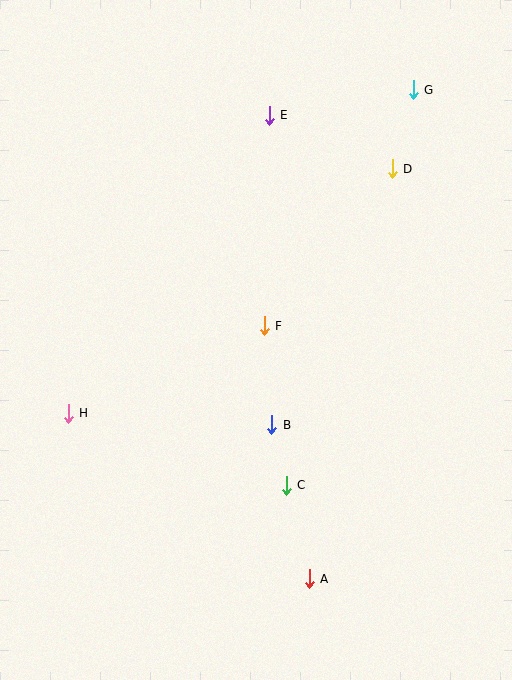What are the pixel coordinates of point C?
Point C is at (286, 486).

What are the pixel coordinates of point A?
Point A is at (309, 579).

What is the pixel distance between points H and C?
The distance between H and C is 230 pixels.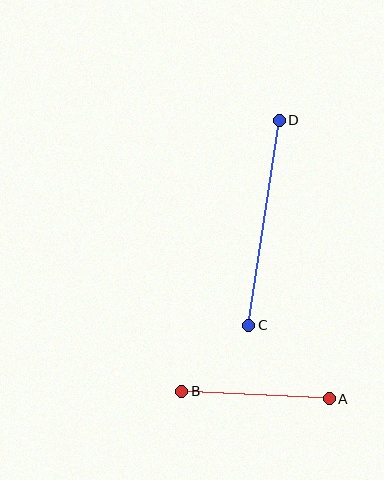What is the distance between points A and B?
The distance is approximately 148 pixels.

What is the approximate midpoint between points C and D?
The midpoint is at approximately (264, 223) pixels.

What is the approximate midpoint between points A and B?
The midpoint is at approximately (255, 395) pixels.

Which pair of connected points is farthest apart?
Points C and D are farthest apart.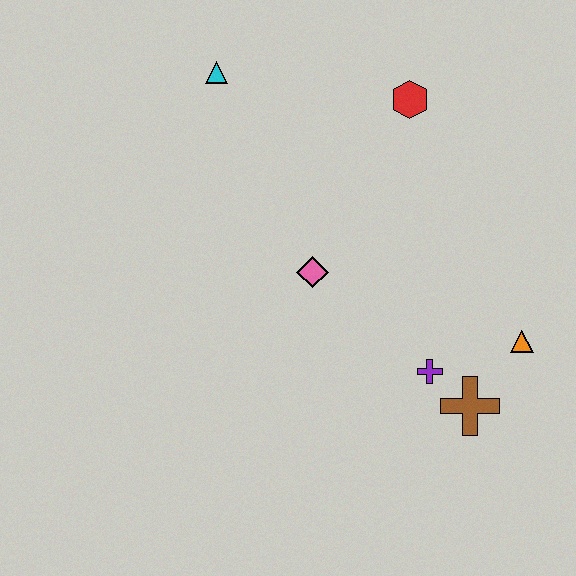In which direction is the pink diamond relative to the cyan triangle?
The pink diamond is below the cyan triangle.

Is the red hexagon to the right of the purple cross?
No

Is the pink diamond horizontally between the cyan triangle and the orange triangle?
Yes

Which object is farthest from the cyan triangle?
The brown cross is farthest from the cyan triangle.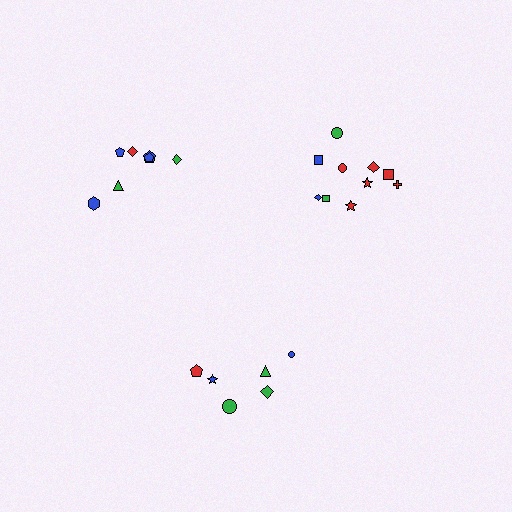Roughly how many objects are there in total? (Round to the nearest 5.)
Roughly 25 objects in total.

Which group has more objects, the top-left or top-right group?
The top-right group.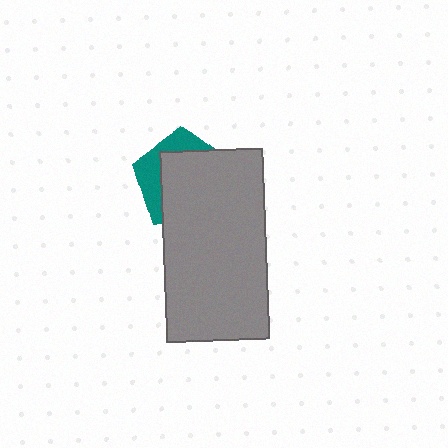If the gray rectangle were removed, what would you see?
You would see the complete teal pentagon.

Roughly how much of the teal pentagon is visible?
A small part of it is visible (roughly 32%).